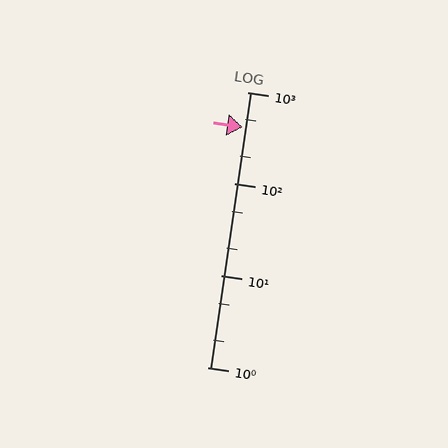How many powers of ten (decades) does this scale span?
The scale spans 3 decades, from 1 to 1000.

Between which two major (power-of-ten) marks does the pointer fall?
The pointer is between 100 and 1000.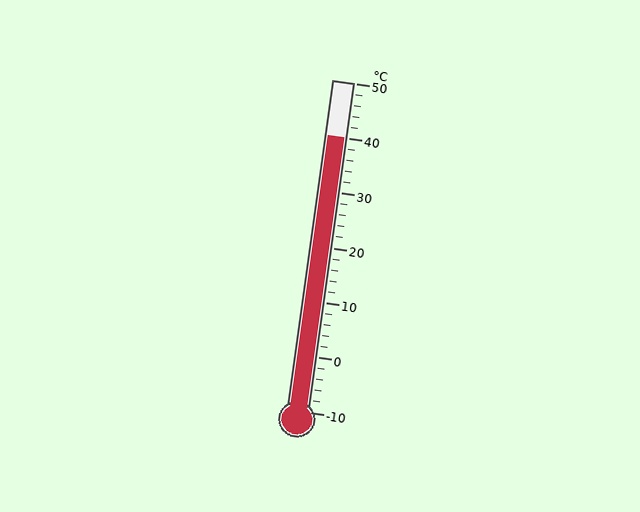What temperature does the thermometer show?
The thermometer shows approximately 40°C.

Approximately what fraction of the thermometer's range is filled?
The thermometer is filled to approximately 85% of its range.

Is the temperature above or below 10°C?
The temperature is above 10°C.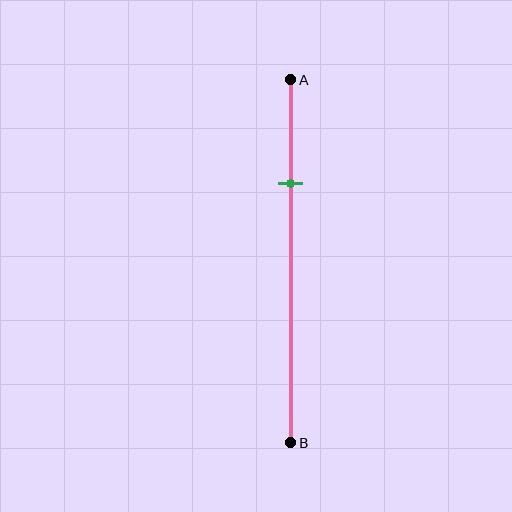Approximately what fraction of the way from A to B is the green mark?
The green mark is approximately 30% of the way from A to B.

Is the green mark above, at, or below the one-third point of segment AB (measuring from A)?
The green mark is above the one-third point of segment AB.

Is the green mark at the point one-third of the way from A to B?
No, the mark is at about 30% from A, not at the 33% one-third point.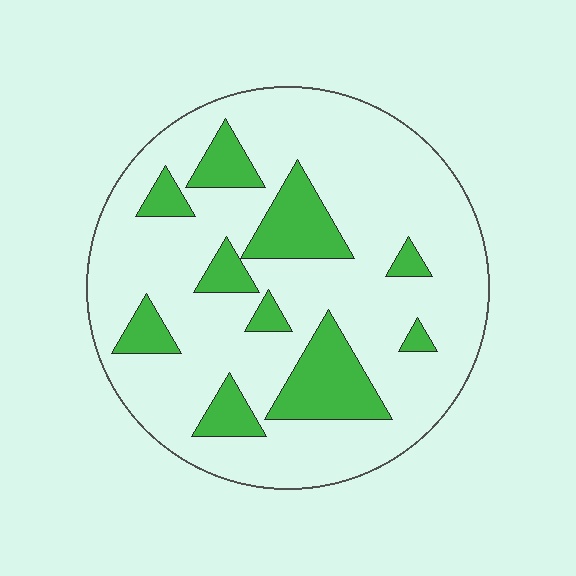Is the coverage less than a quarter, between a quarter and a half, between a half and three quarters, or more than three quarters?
Less than a quarter.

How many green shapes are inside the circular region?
10.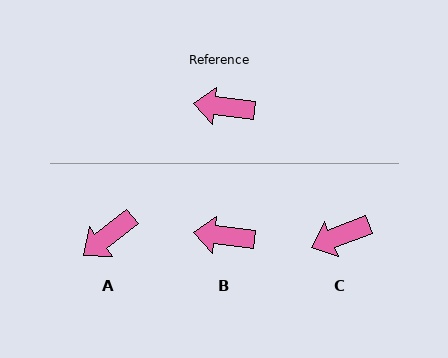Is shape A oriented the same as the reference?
No, it is off by about 45 degrees.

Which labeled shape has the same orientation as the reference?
B.